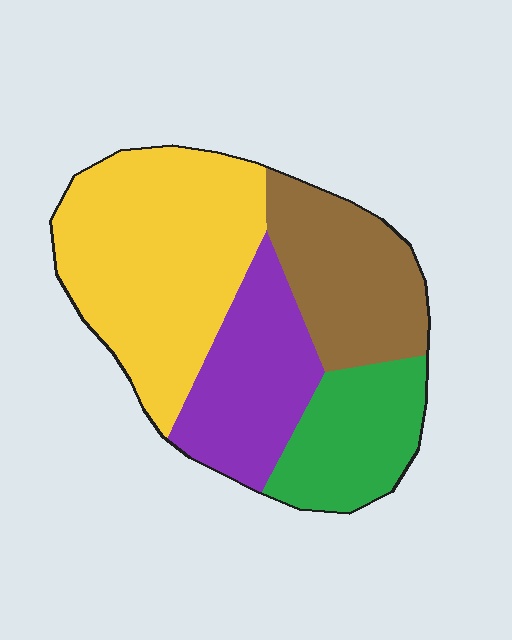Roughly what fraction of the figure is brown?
Brown takes up about one fifth (1/5) of the figure.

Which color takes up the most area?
Yellow, at roughly 40%.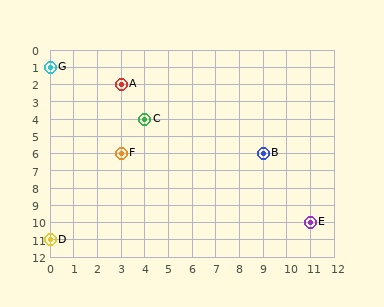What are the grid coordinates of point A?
Point A is at grid coordinates (3, 2).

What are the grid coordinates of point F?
Point F is at grid coordinates (3, 6).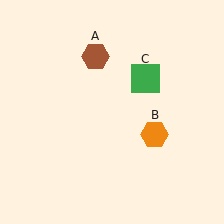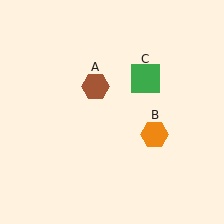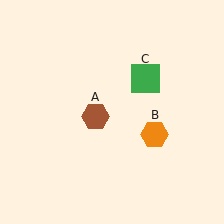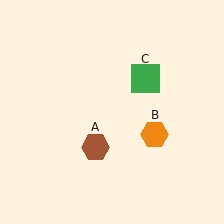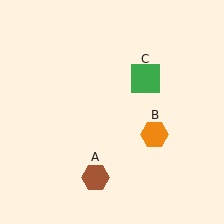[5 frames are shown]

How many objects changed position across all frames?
1 object changed position: brown hexagon (object A).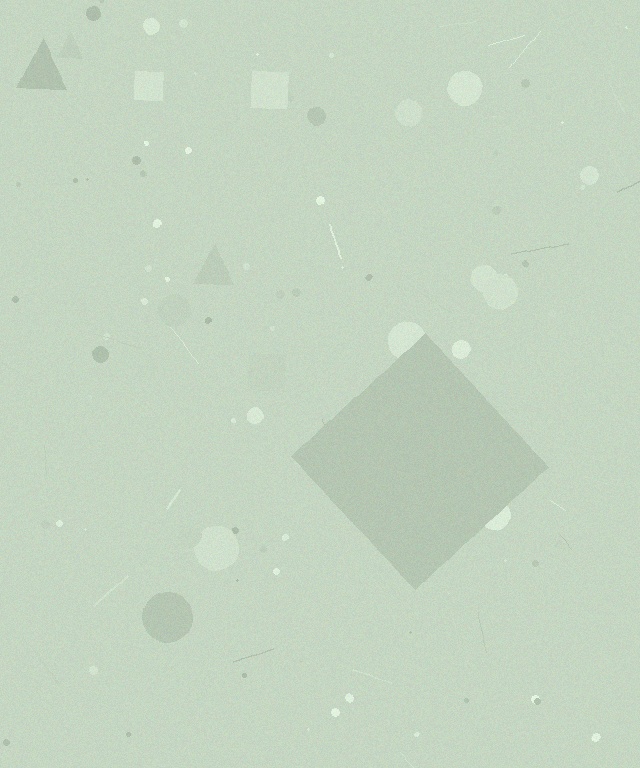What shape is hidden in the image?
A diamond is hidden in the image.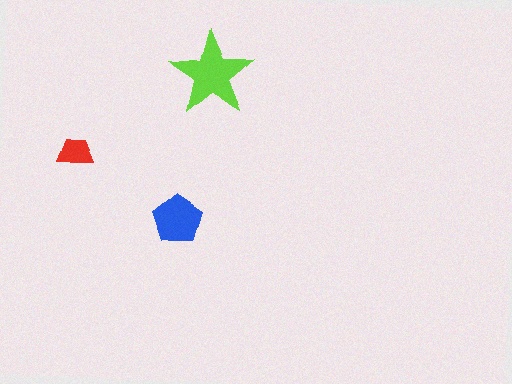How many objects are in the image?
There are 3 objects in the image.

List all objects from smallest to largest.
The red trapezoid, the blue pentagon, the lime star.